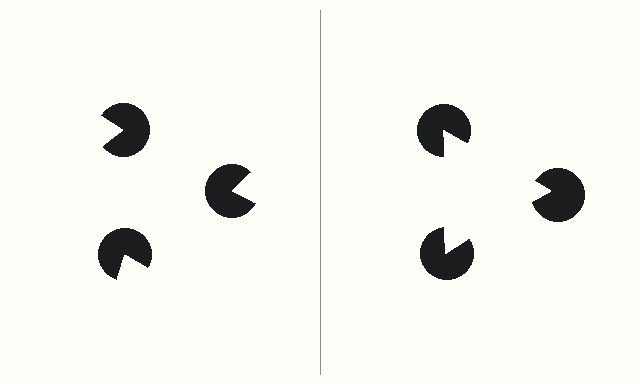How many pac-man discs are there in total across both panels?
6 — 3 on each side.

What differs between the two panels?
The pac-man discs are positioned identically on both sides; only the wedge orientations differ. On the right they align to a triangle; on the left they are misaligned.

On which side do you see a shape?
An illusory triangle appears on the right side. On the left side the wedge cuts are rotated, so no coherent shape forms.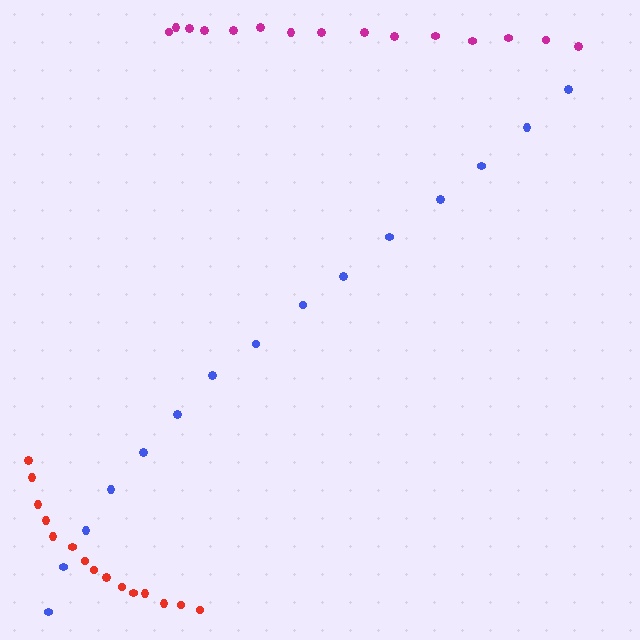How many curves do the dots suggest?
There are 3 distinct paths.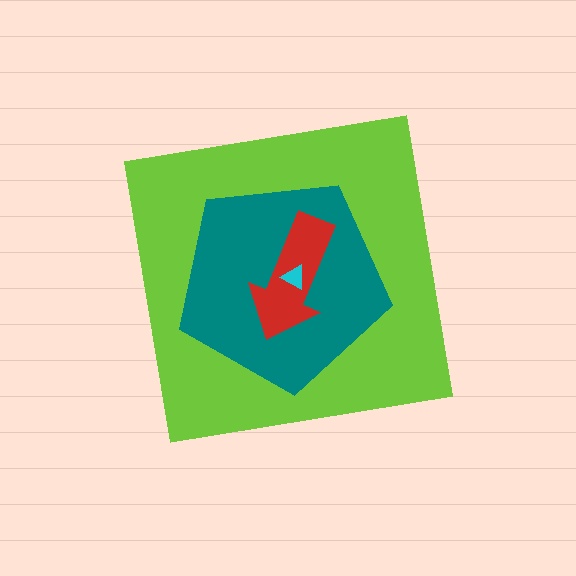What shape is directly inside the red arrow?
The cyan triangle.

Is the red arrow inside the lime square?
Yes.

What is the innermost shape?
The cyan triangle.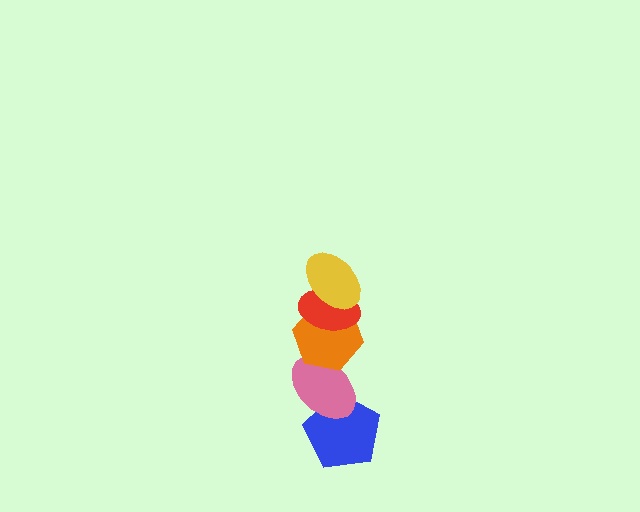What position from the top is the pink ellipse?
The pink ellipse is 4th from the top.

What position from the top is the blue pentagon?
The blue pentagon is 5th from the top.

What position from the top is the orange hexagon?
The orange hexagon is 3rd from the top.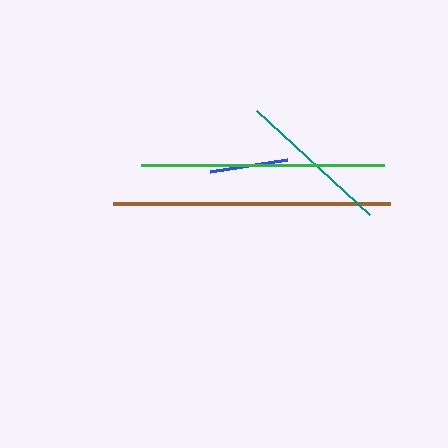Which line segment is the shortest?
The blue line is the shortest at approximately 78 pixels.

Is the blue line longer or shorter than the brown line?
The brown line is longer than the blue line.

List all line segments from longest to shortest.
From longest to shortest: brown, green, teal, blue.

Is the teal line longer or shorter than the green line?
The green line is longer than the teal line.